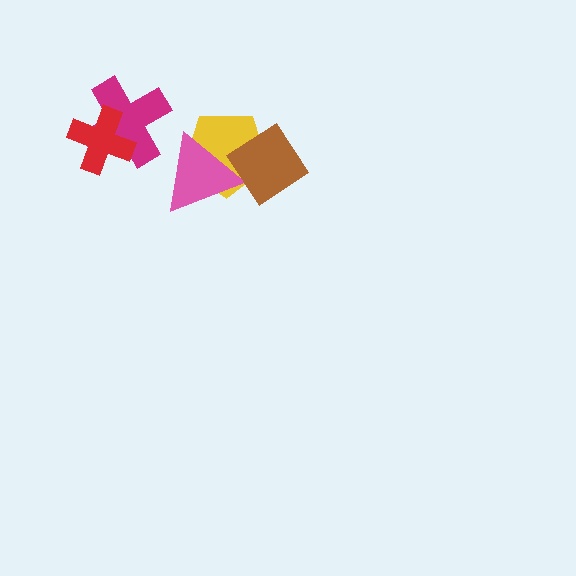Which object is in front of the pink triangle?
The brown diamond is in front of the pink triangle.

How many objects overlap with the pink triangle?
2 objects overlap with the pink triangle.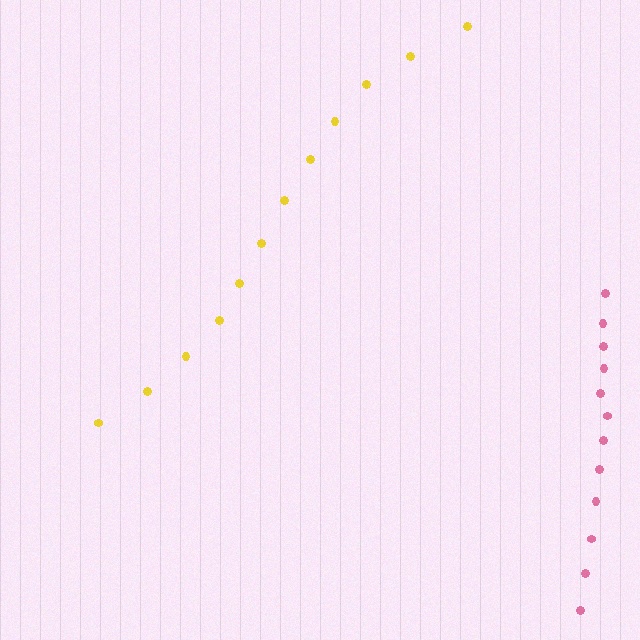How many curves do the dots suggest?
There are 2 distinct paths.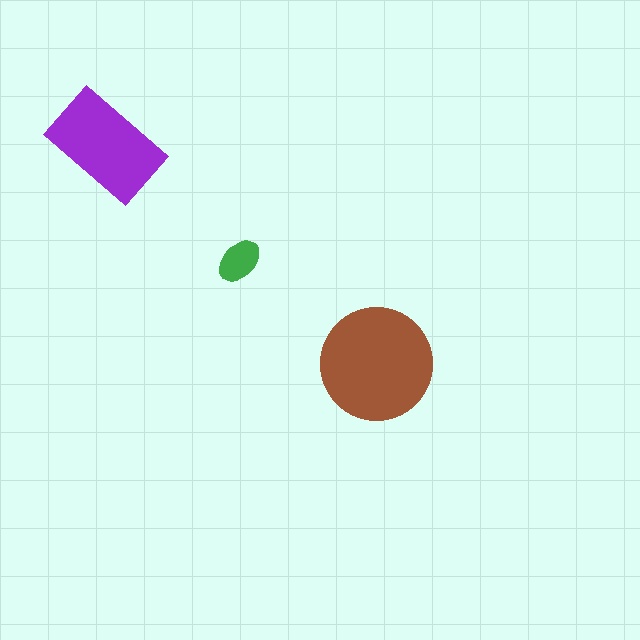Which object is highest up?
The purple rectangle is topmost.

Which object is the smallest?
The green ellipse.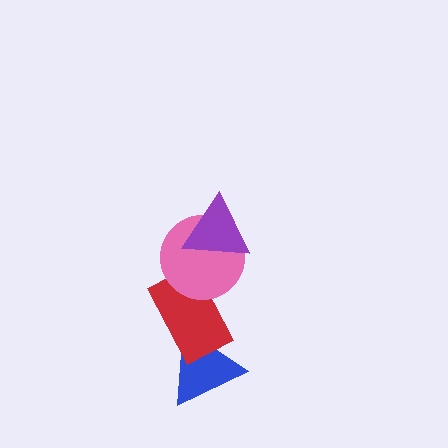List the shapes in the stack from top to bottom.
From top to bottom: the purple triangle, the pink circle, the red rectangle, the blue triangle.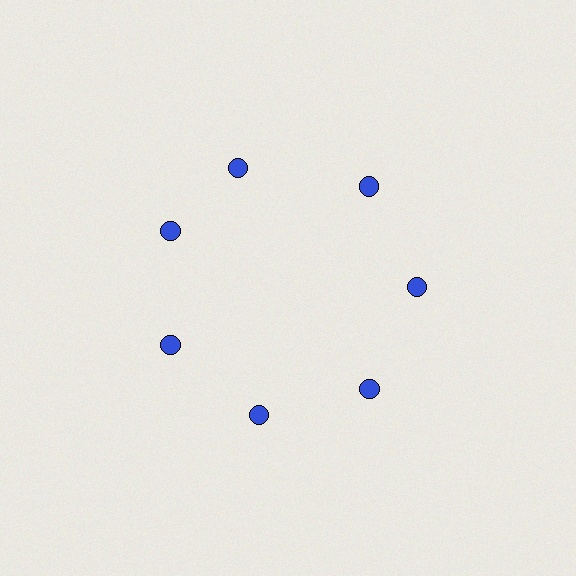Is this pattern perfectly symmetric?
No. The 7 blue circles are arranged in a ring, but one element near the 12 o'clock position is rotated out of alignment along the ring, breaking the 7-fold rotational symmetry.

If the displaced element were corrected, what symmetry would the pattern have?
It would have 7-fold rotational symmetry — the pattern would map onto itself every 51 degrees.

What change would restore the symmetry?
The symmetry would be restored by rotating it back into even spacing with its neighbors so that all 7 circles sit at equal angles and equal distance from the center.